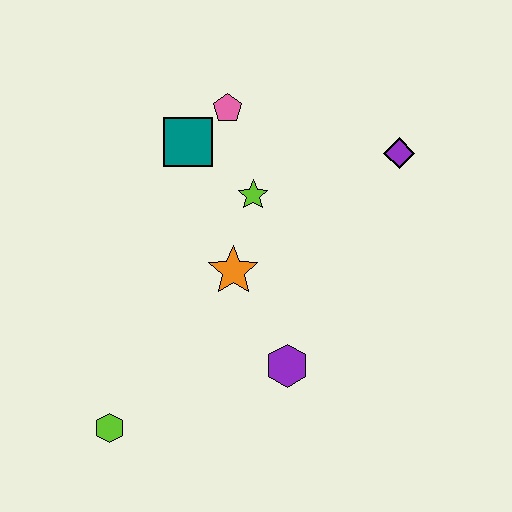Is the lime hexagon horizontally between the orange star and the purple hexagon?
No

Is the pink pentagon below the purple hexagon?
No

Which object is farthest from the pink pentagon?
The lime hexagon is farthest from the pink pentagon.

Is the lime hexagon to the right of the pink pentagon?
No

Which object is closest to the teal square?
The pink pentagon is closest to the teal square.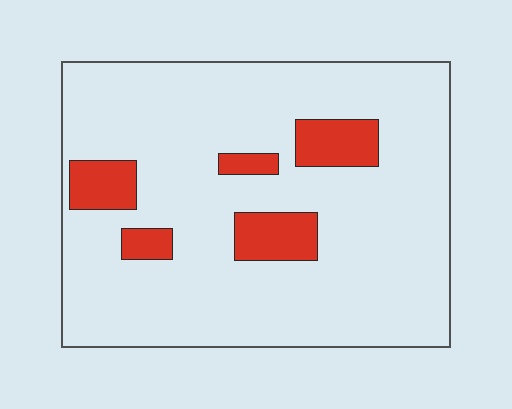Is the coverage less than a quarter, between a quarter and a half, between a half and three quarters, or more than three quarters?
Less than a quarter.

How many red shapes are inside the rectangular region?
5.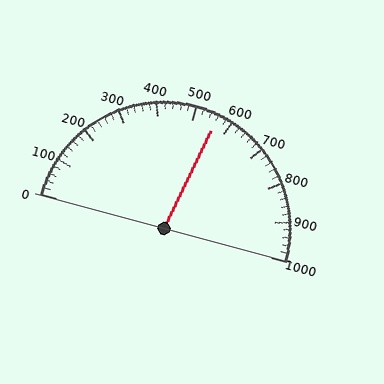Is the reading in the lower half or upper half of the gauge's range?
The reading is in the upper half of the range (0 to 1000).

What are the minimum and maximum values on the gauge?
The gauge ranges from 0 to 1000.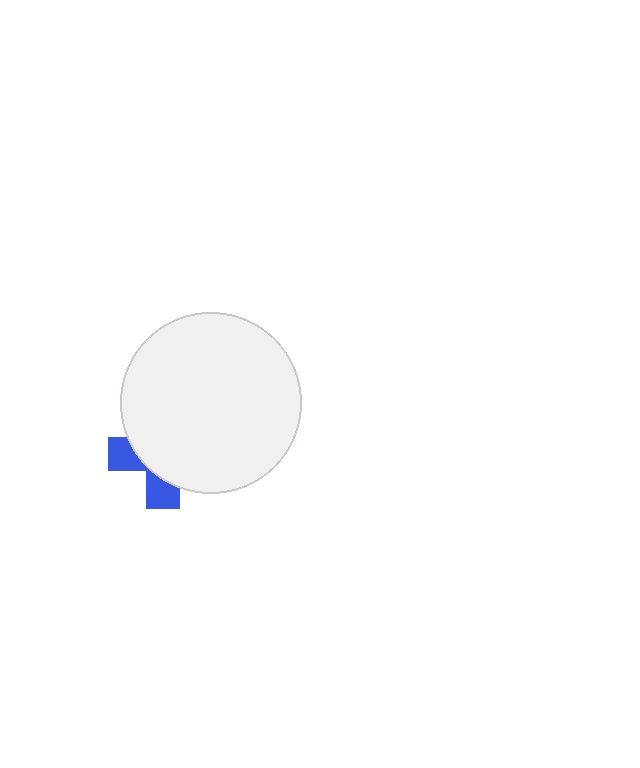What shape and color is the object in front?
The object in front is a white circle.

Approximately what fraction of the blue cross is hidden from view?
Roughly 68% of the blue cross is hidden behind the white circle.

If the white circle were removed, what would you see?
You would see the complete blue cross.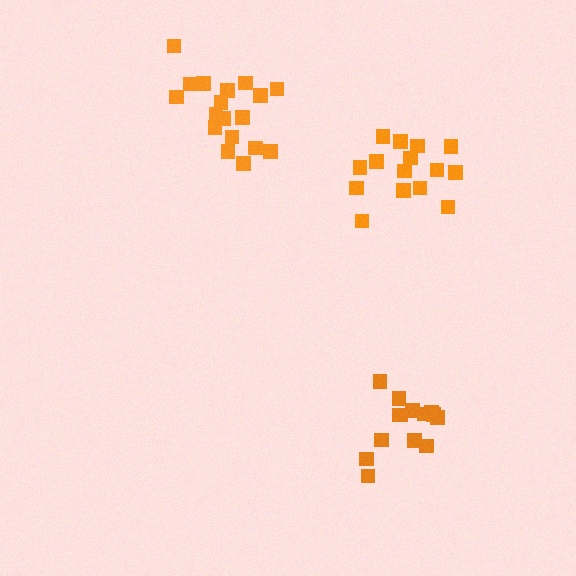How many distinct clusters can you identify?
There are 3 distinct clusters.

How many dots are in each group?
Group 1: 14 dots, Group 2: 18 dots, Group 3: 15 dots (47 total).